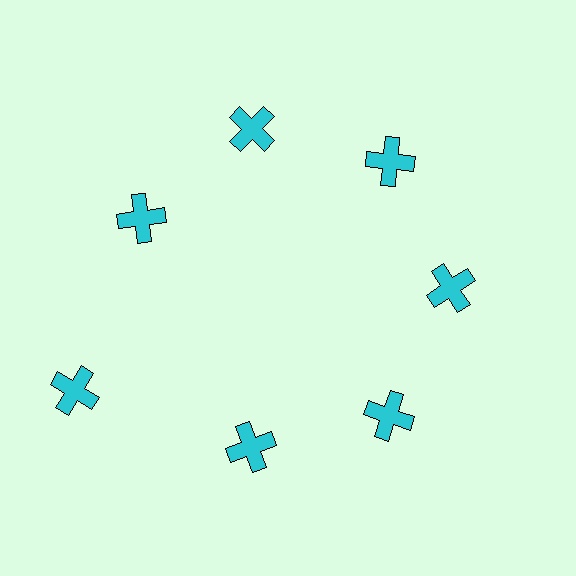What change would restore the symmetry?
The symmetry would be restored by moving it inward, back onto the ring so that all 7 crosses sit at equal angles and equal distance from the center.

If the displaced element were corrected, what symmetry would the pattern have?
It would have 7-fold rotational symmetry — the pattern would map onto itself every 51 degrees.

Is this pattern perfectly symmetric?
No. The 7 cyan crosses are arranged in a ring, but one element near the 8 o'clock position is pushed outward from the center, breaking the 7-fold rotational symmetry.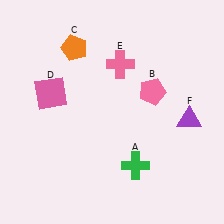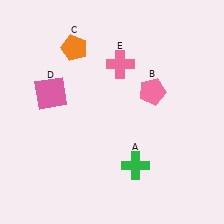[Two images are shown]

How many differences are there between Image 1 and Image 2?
There is 1 difference between the two images.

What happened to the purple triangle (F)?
The purple triangle (F) was removed in Image 2. It was in the bottom-right area of Image 1.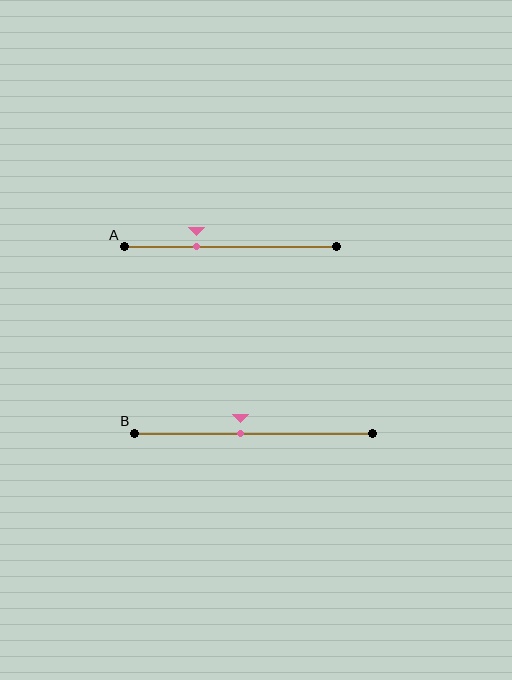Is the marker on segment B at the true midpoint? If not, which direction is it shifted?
No, the marker on segment B is shifted to the left by about 5% of the segment length.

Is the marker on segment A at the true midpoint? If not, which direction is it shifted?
No, the marker on segment A is shifted to the left by about 16% of the segment length.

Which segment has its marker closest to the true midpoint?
Segment B has its marker closest to the true midpoint.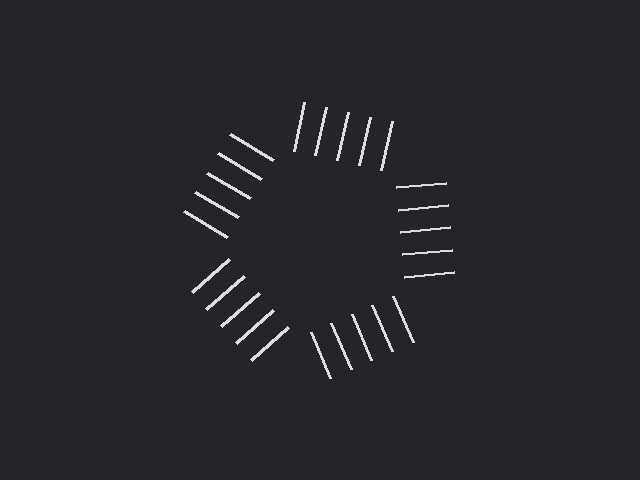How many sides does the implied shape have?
5 sides — the line-ends trace a pentagon.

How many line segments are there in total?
25 — 5 along each of the 5 edges.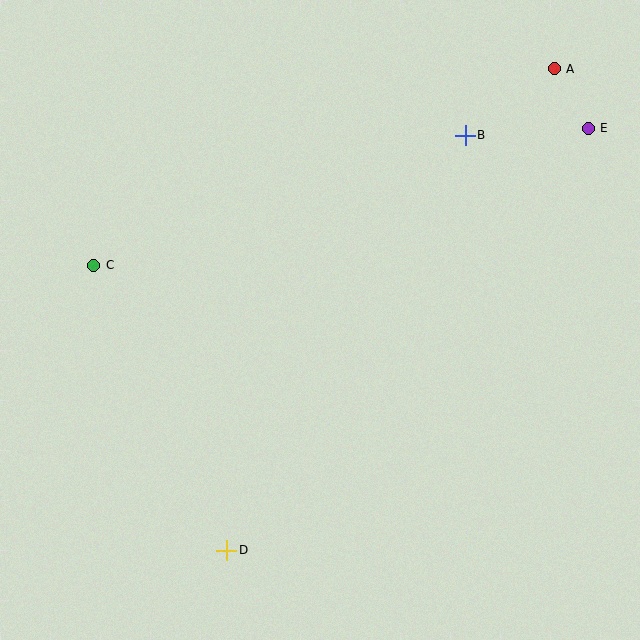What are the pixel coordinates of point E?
Point E is at (588, 128).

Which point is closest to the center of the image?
Point C at (94, 265) is closest to the center.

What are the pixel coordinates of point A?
Point A is at (554, 69).